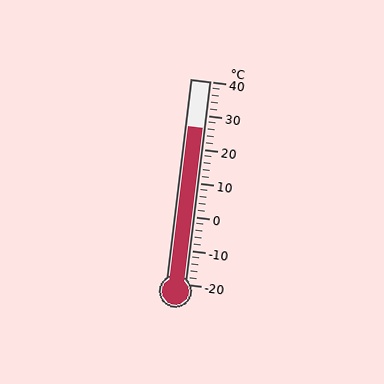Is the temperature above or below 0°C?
The temperature is above 0°C.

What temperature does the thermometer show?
The thermometer shows approximately 26°C.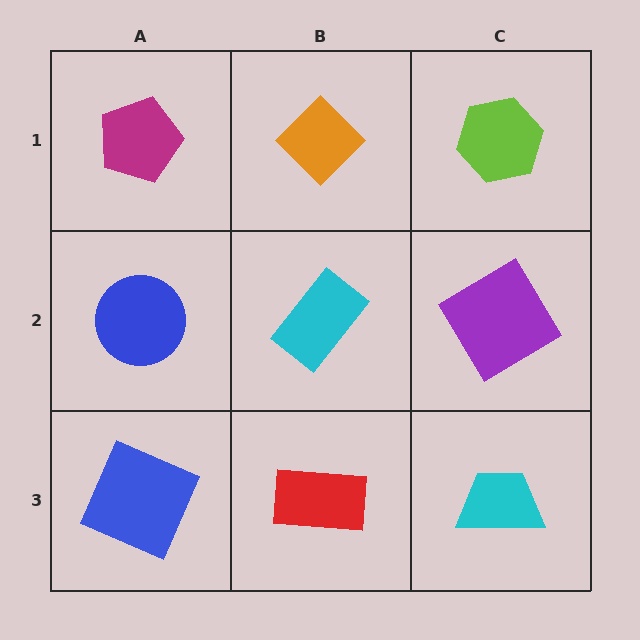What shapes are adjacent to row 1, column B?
A cyan rectangle (row 2, column B), a magenta pentagon (row 1, column A), a lime hexagon (row 1, column C).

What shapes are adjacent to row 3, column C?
A purple diamond (row 2, column C), a red rectangle (row 3, column B).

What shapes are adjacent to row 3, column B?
A cyan rectangle (row 2, column B), a blue square (row 3, column A), a cyan trapezoid (row 3, column C).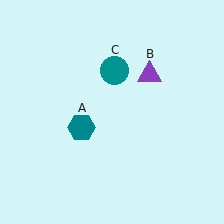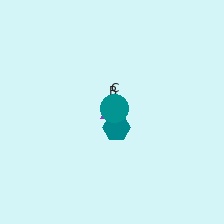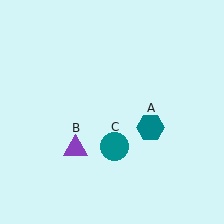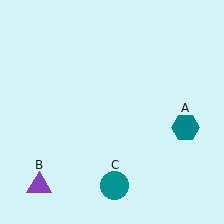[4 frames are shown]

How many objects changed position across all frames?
3 objects changed position: teal hexagon (object A), purple triangle (object B), teal circle (object C).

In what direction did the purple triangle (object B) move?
The purple triangle (object B) moved down and to the left.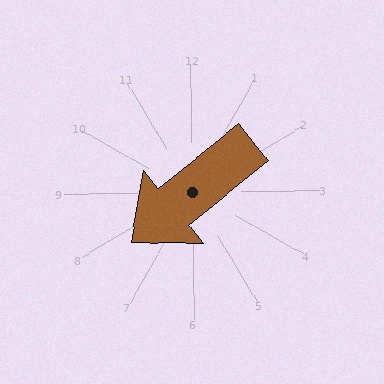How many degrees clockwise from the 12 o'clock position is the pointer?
Approximately 231 degrees.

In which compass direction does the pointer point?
Southwest.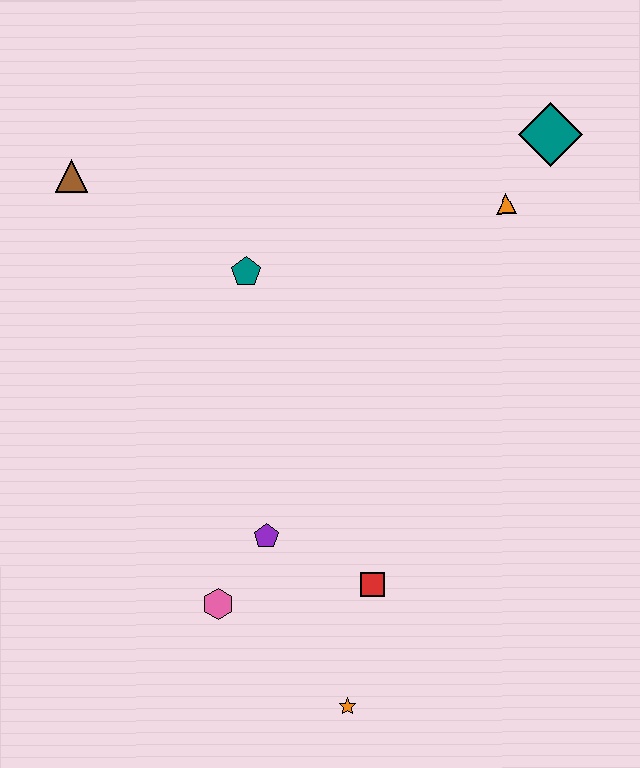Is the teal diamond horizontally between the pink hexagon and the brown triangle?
No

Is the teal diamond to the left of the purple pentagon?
No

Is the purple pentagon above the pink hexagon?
Yes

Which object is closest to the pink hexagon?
The purple pentagon is closest to the pink hexagon.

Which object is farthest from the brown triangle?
The orange star is farthest from the brown triangle.